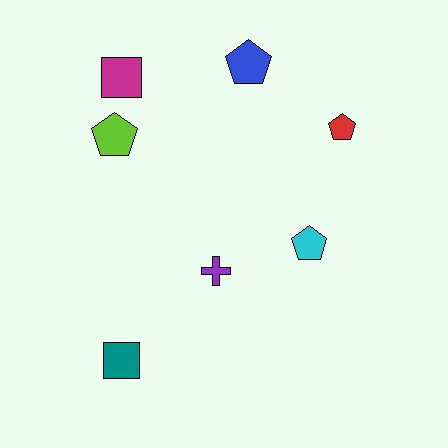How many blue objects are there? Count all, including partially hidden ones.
There is 1 blue object.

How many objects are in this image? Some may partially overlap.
There are 7 objects.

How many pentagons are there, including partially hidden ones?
There are 4 pentagons.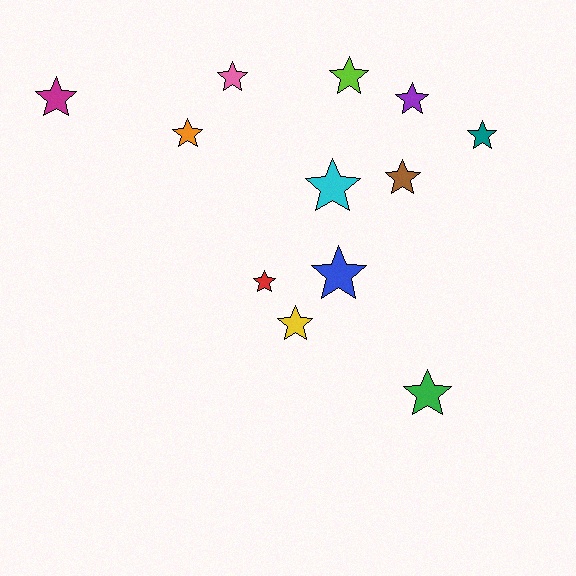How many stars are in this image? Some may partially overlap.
There are 12 stars.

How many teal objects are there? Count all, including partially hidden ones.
There is 1 teal object.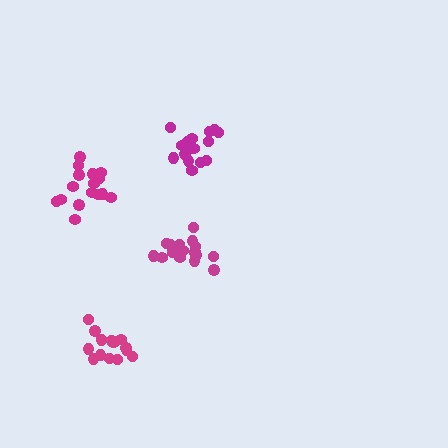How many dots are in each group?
Group 1: 18 dots, Group 2: 16 dots, Group 3: 16 dots, Group 4: 17 dots (67 total).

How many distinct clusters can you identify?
There are 4 distinct clusters.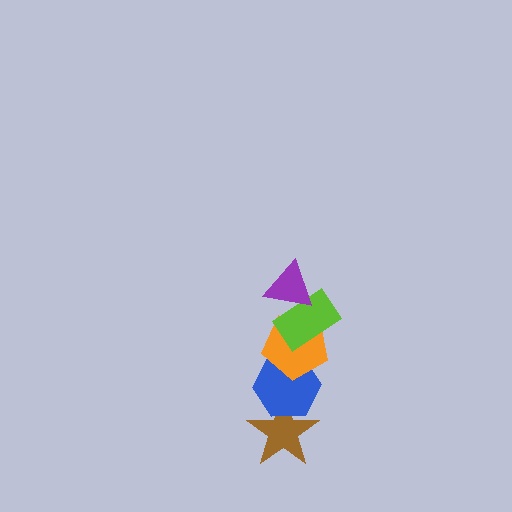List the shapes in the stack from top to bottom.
From top to bottom: the purple triangle, the lime rectangle, the orange pentagon, the blue hexagon, the brown star.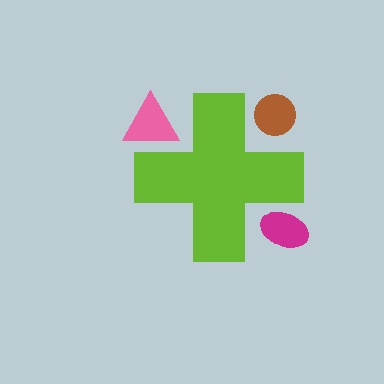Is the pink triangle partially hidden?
Yes, the pink triangle is partially hidden behind the lime cross.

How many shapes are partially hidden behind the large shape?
3 shapes are partially hidden.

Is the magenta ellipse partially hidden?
Yes, the magenta ellipse is partially hidden behind the lime cross.